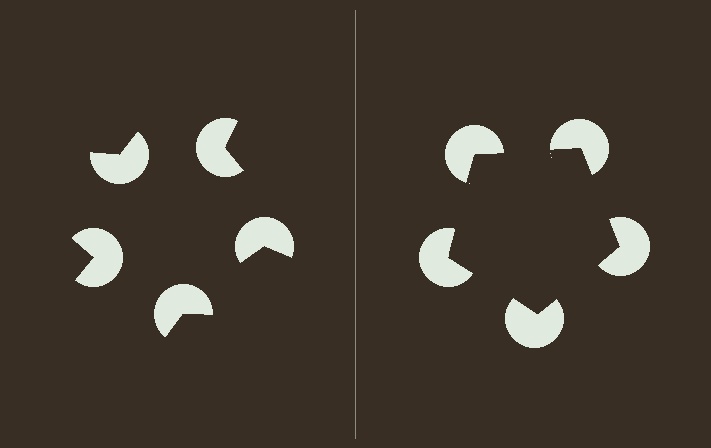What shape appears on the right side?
An illusory pentagon.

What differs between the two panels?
The pac-man discs are positioned identically on both sides; only the wedge orientations differ. On the right they align to a pentagon; on the left they are misaligned.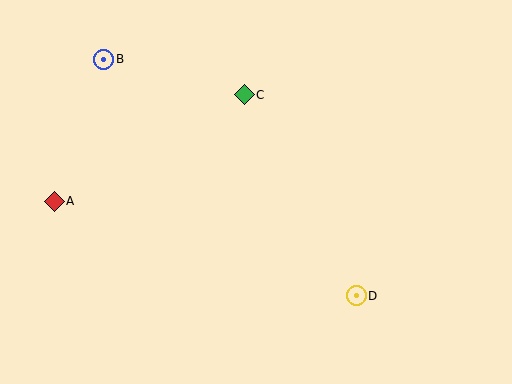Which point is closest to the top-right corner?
Point C is closest to the top-right corner.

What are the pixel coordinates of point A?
Point A is at (54, 201).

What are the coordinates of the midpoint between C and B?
The midpoint between C and B is at (174, 77).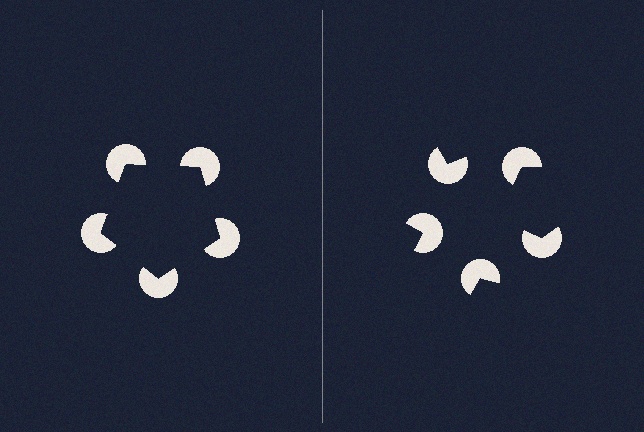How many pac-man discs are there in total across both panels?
10 — 5 on each side.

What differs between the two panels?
The pac-man discs are positioned identically on both sides; only the wedge orientations differ. On the left they align to a pentagon; on the right they are misaligned.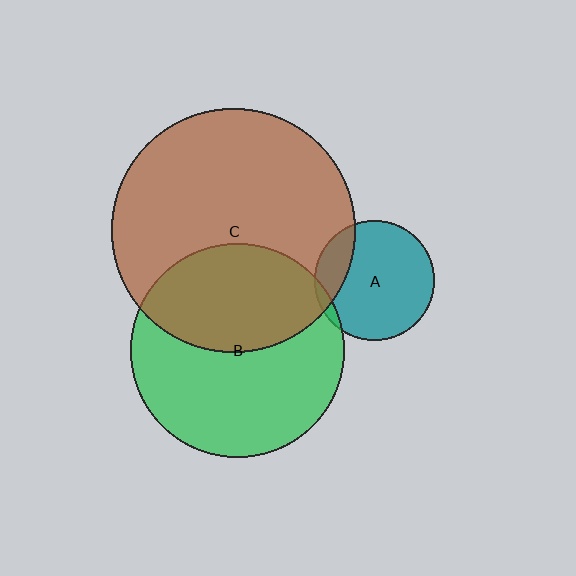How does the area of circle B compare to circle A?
Approximately 3.2 times.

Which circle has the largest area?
Circle C (brown).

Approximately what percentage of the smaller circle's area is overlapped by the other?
Approximately 5%.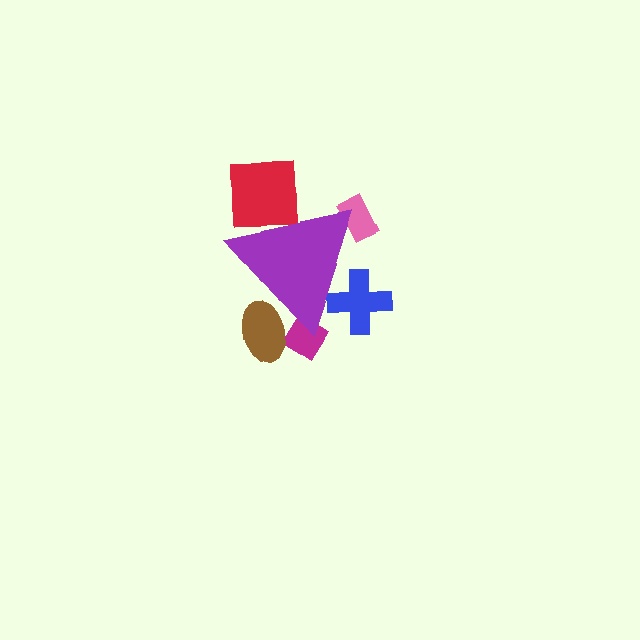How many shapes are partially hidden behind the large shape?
5 shapes are partially hidden.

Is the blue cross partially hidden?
Yes, the blue cross is partially hidden behind the purple triangle.